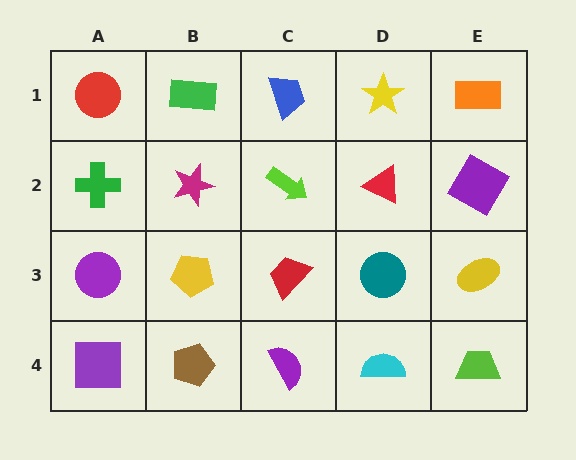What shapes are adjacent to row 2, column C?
A blue trapezoid (row 1, column C), a red trapezoid (row 3, column C), a magenta star (row 2, column B), a red triangle (row 2, column D).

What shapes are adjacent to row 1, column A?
A green cross (row 2, column A), a green rectangle (row 1, column B).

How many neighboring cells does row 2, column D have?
4.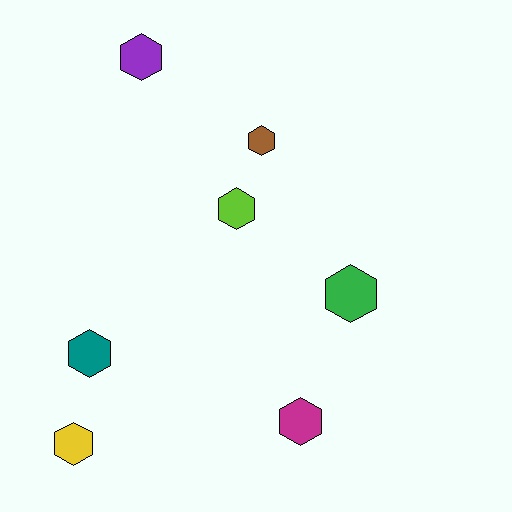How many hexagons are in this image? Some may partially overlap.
There are 7 hexagons.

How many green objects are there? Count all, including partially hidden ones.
There is 1 green object.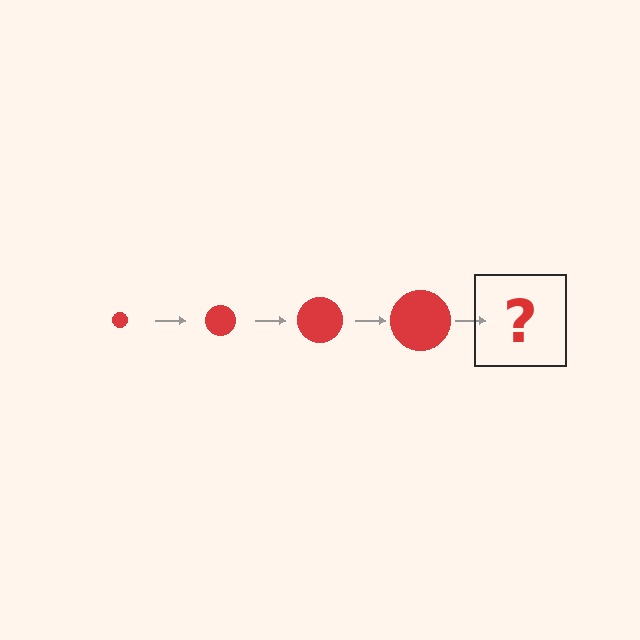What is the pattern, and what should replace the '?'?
The pattern is that the circle gets progressively larger each step. The '?' should be a red circle, larger than the previous one.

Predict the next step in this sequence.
The next step is a red circle, larger than the previous one.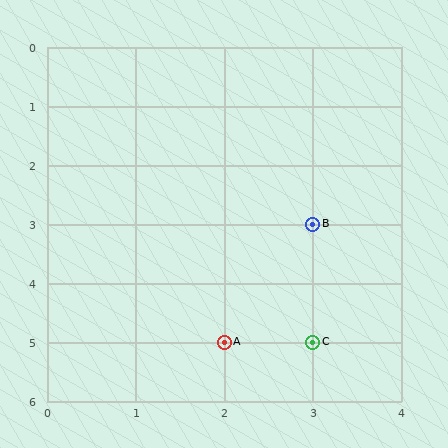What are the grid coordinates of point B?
Point B is at grid coordinates (3, 3).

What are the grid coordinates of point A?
Point A is at grid coordinates (2, 5).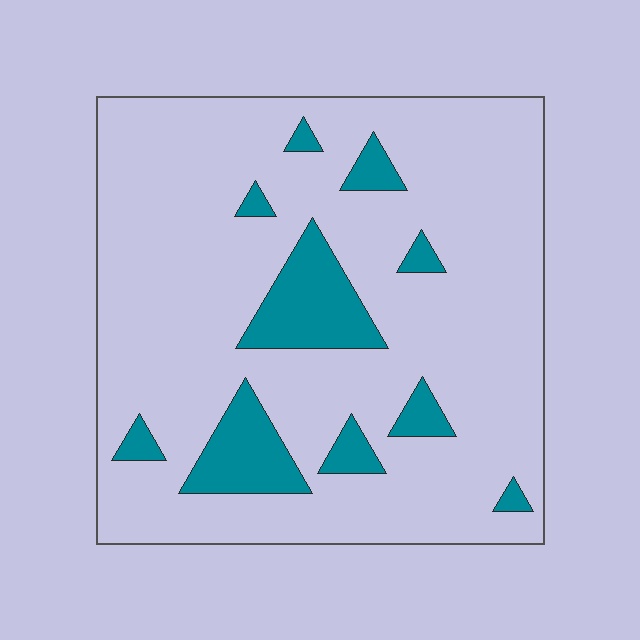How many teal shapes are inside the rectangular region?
10.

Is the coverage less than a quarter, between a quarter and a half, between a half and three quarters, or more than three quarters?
Less than a quarter.